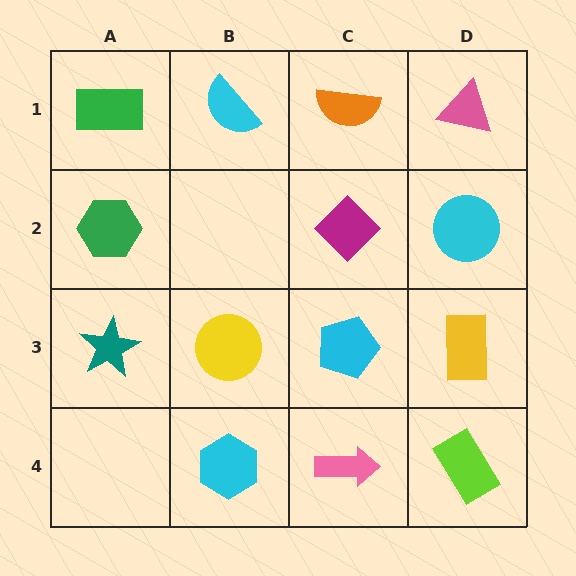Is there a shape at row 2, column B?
No, that cell is empty.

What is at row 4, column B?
A cyan hexagon.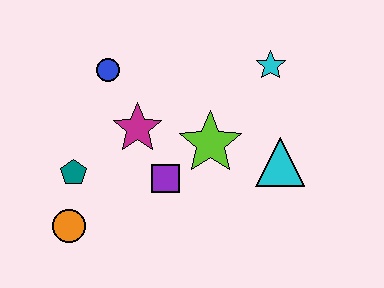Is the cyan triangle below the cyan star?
Yes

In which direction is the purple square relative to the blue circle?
The purple square is below the blue circle.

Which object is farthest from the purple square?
The cyan star is farthest from the purple square.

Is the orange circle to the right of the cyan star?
No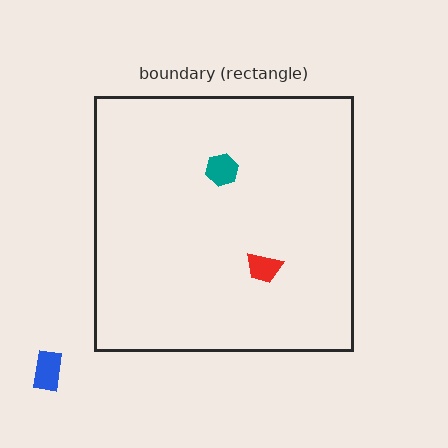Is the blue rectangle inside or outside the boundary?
Outside.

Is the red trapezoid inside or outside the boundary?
Inside.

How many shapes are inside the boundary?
2 inside, 1 outside.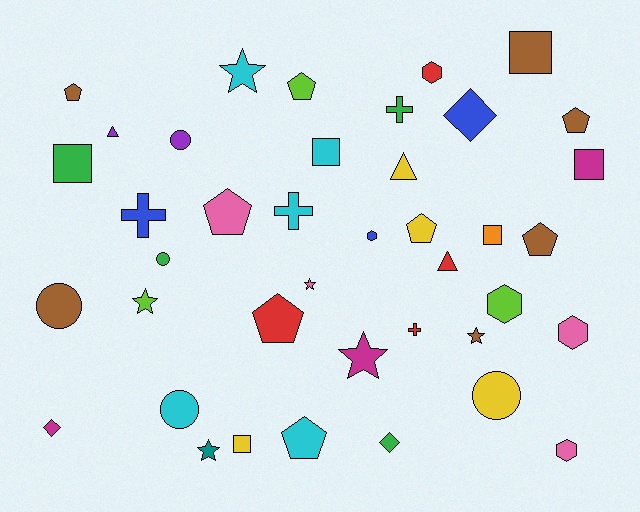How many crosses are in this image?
There are 4 crosses.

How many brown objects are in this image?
There are 6 brown objects.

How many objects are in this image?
There are 40 objects.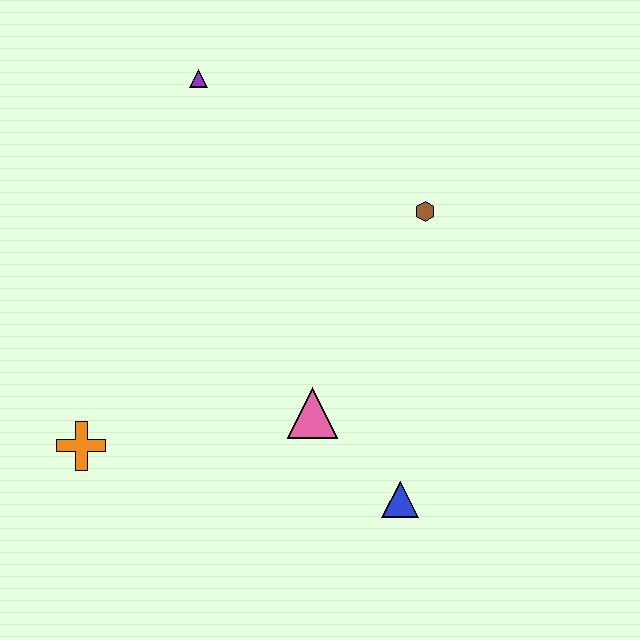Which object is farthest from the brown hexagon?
The orange cross is farthest from the brown hexagon.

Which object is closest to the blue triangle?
The pink triangle is closest to the blue triangle.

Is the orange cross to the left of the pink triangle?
Yes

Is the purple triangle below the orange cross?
No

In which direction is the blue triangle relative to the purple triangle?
The blue triangle is below the purple triangle.